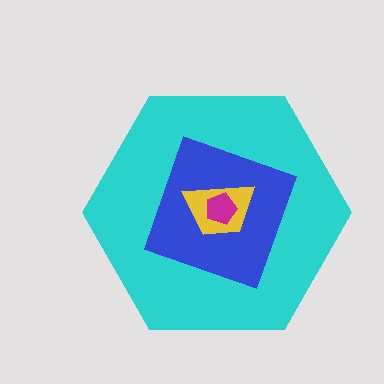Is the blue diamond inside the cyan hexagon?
Yes.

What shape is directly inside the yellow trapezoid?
The magenta pentagon.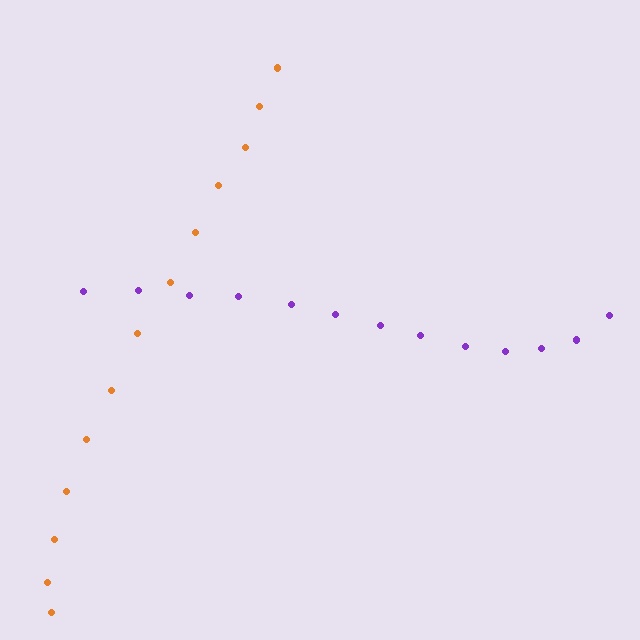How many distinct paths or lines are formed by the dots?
There are 2 distinct paths.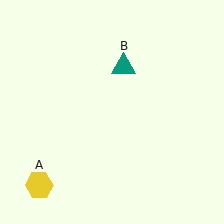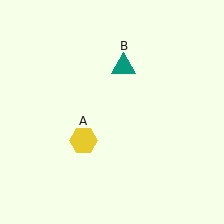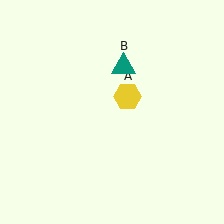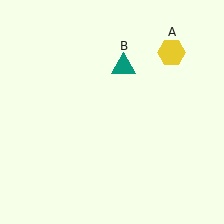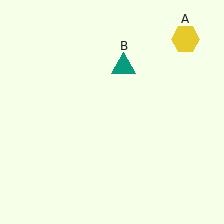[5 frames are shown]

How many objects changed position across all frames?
1 object changed position: yellow hexagon (object A).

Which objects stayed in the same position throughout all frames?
Teal triangle (object B) remained stationary.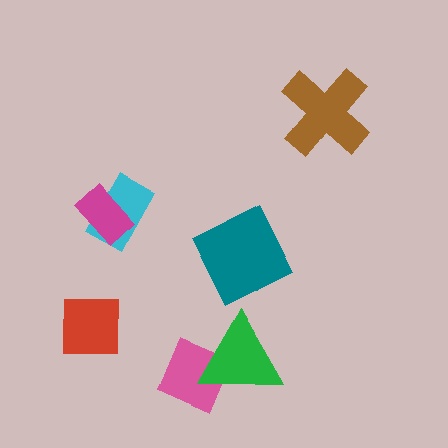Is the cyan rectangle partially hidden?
Yes, it is partially covered by another shape.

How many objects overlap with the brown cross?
0 objects overlap with the brown cross.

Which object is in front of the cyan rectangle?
The magenta rectangle is in front of the cyan rectangle.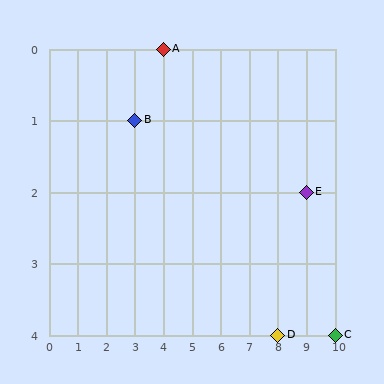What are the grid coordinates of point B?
Point B is at grid coordinates (3, 1).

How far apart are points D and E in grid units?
Points D and E are 1 column and 2 rows apart (about 2.2 grid units diagonally).